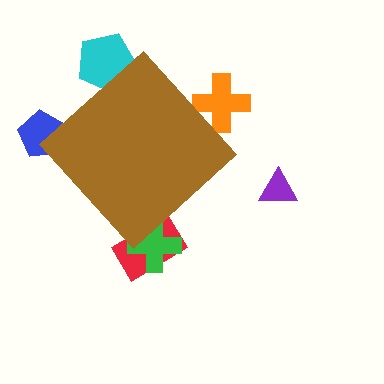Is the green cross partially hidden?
Yes, the green cross is partially hidden behind the brown diamond.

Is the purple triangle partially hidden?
No, the purple triangle is fully visible.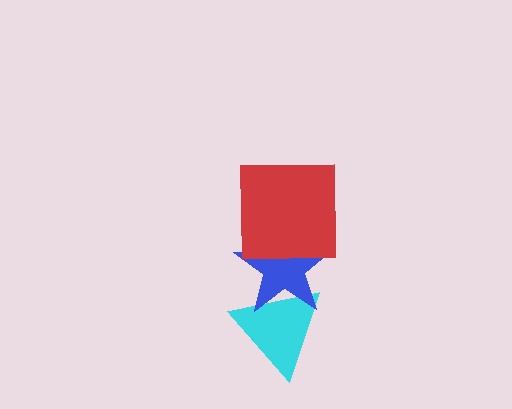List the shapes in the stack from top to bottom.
From top to bottom: the red square, the blue star, the cyan triangle.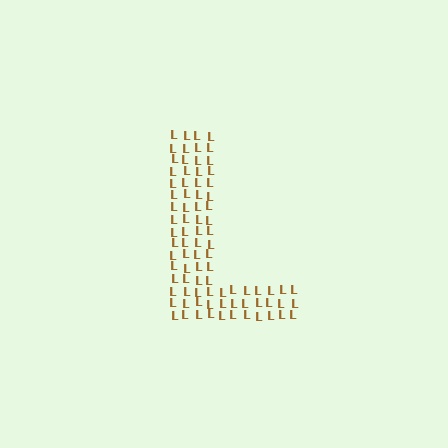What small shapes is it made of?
It is made of small letter L's.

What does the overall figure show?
The overall figure shows the letter L.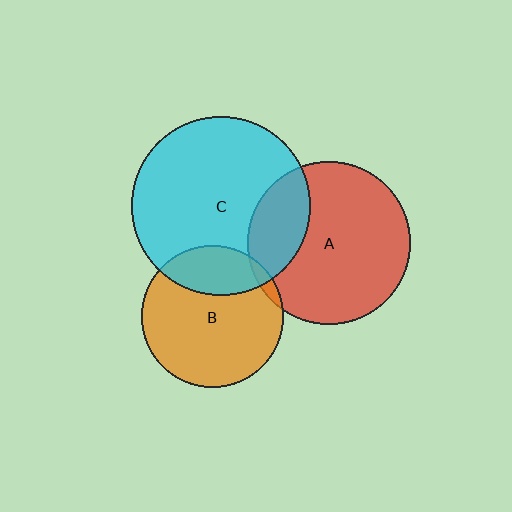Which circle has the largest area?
Circle C (cyan).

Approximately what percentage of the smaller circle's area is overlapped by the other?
Approximately 25%.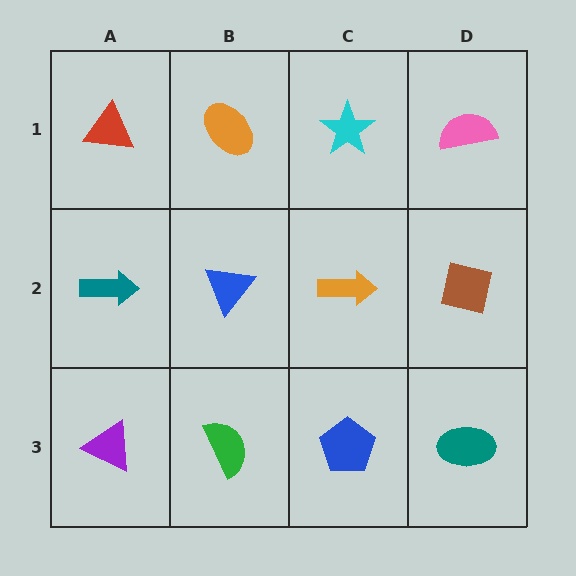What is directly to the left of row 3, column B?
A purple triangle.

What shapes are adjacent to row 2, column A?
A red triangle (row 1, column A), a purple triangle (row 3, column A), a blue triangle (row 2, column B).